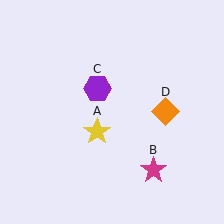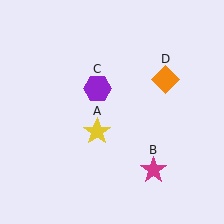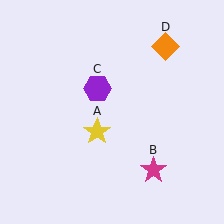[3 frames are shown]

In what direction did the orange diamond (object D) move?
The orange diamond (object D) moved up.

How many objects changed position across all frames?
1 object changed position: orange diamond (object D).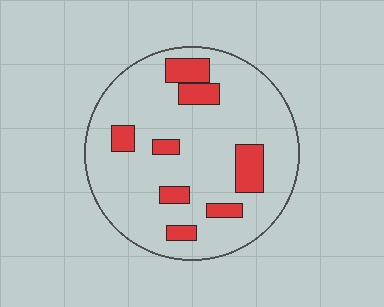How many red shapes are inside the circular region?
8.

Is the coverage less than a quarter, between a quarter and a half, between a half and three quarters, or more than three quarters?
Less than a quarter.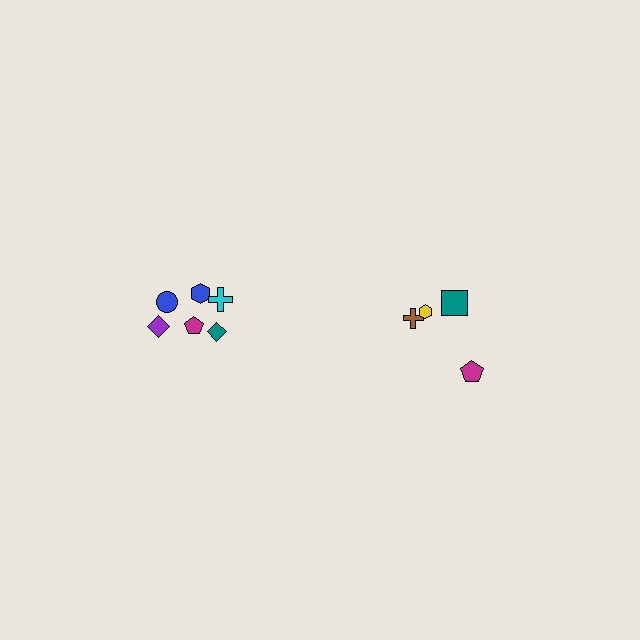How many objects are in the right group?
There are 4 objects.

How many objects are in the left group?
There are 6 objects.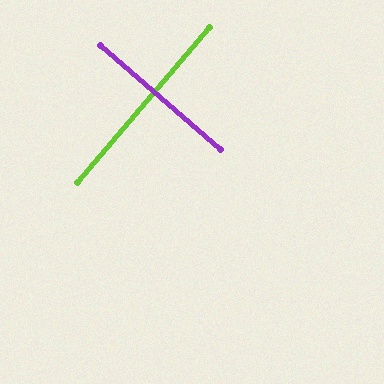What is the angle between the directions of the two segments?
Approximately 90 degrees.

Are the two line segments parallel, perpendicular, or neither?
Perpendicular — they meet at approximately 90°.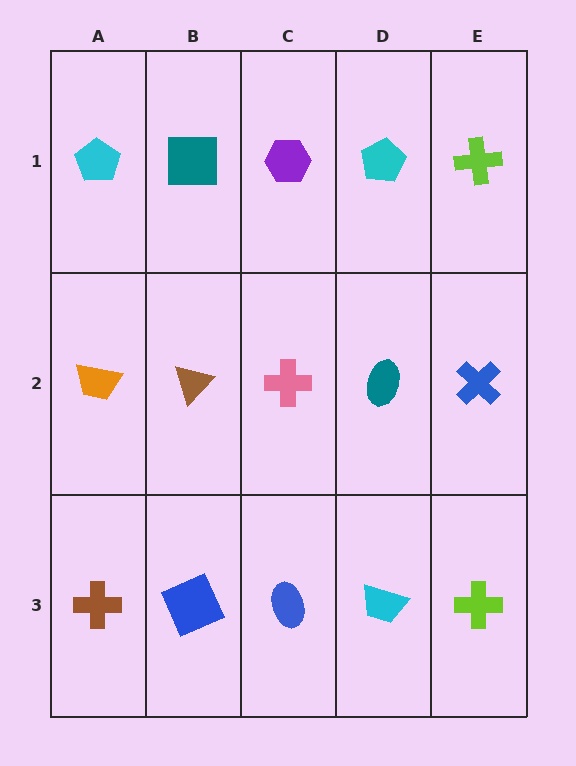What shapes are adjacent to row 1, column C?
A pink cross (row 2, column C), a teal square (row 1, column B), a cyan pentagon (row 1, column D).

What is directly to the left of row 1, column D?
A purple hexagon.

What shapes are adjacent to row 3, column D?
A teal ellipse (row 2, column D), a blue ellipse (row 3, column C), a lime cross (row 3, column E).